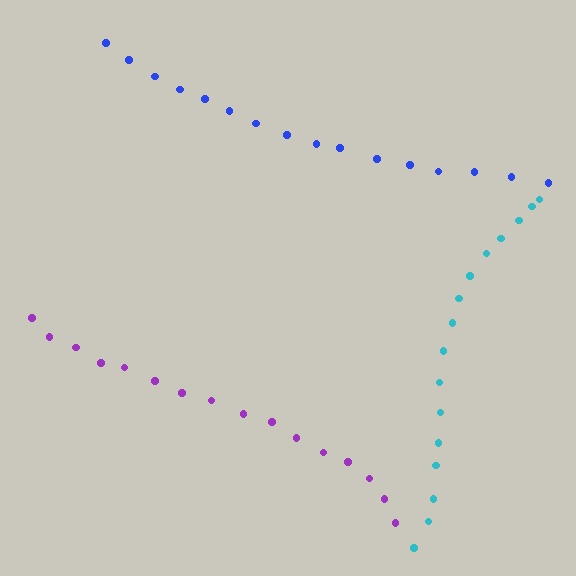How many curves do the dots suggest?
There are 3 distinct paths.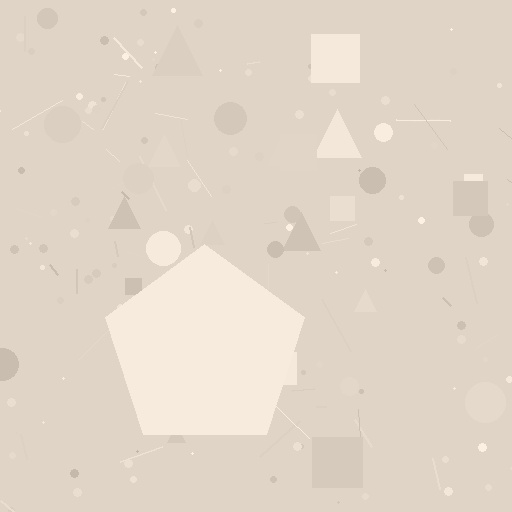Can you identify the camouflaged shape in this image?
The camouflaged shape is a pentagon.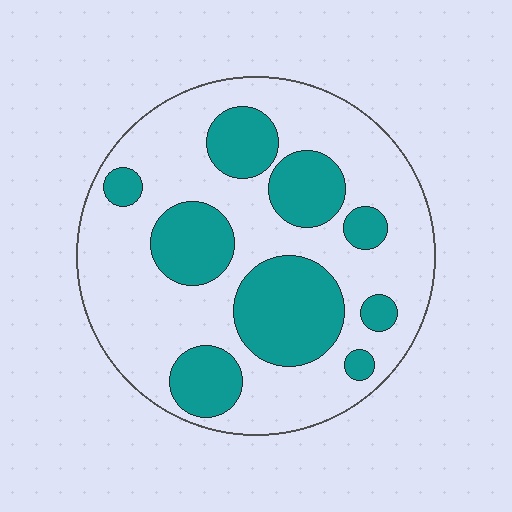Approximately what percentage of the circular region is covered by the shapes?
Approximately 35%.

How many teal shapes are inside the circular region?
9.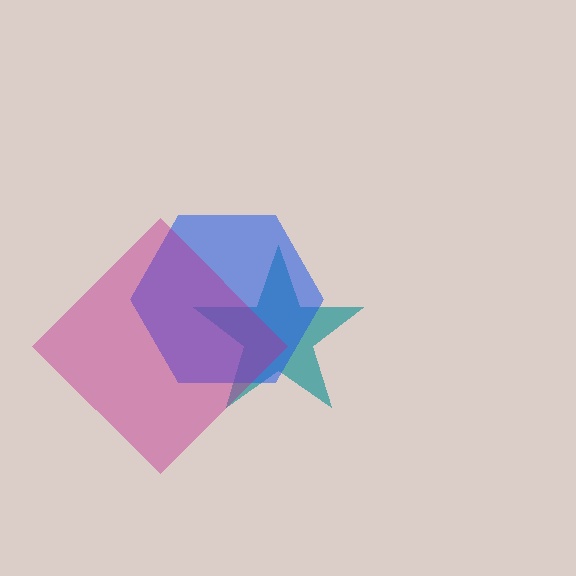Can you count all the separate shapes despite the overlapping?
Yes, there are 3 separate shapes.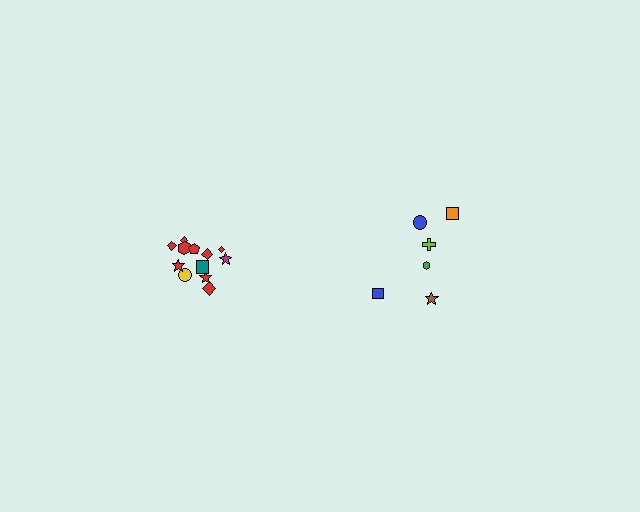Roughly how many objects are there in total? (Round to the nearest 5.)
Roughly 20 objects in total.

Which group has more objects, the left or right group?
The left group.